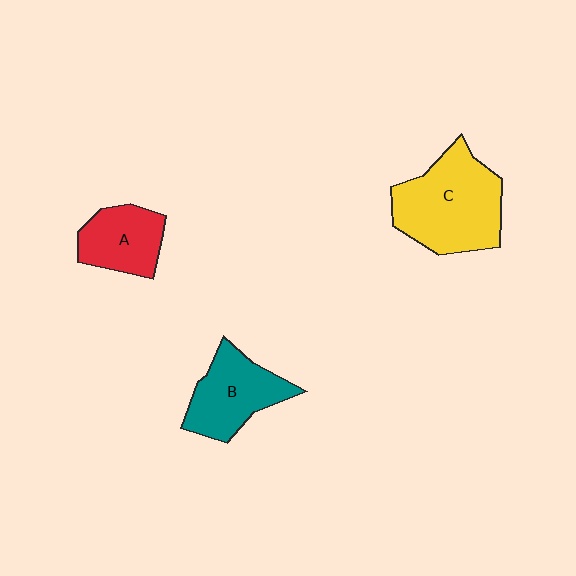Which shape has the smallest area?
Shape A (red).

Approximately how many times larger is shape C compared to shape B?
Approximately 1.5 times.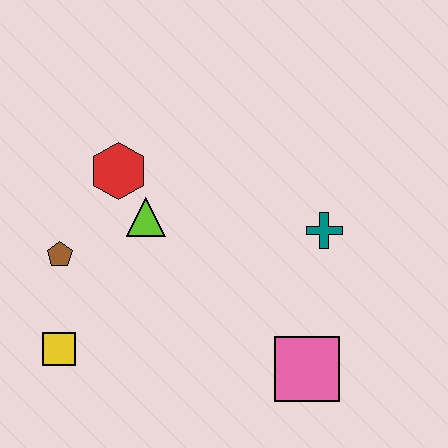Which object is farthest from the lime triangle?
The pink square is farthest from the lime triangle.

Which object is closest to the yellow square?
The brown pentagon is closest to the yellow square.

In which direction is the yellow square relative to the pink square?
The yellow square is to the left of the pink square.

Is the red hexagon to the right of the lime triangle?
No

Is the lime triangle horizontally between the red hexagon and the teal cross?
Yes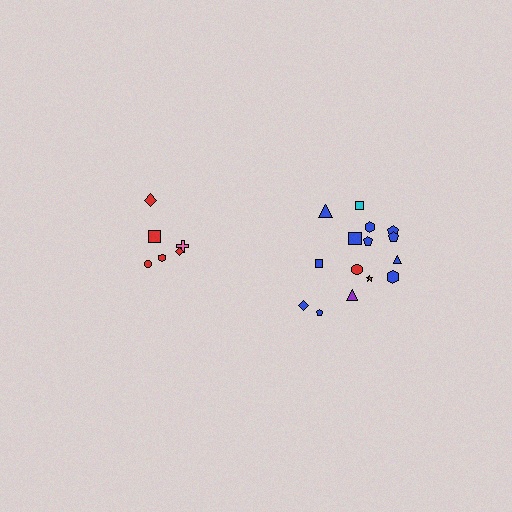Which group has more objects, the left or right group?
The right group.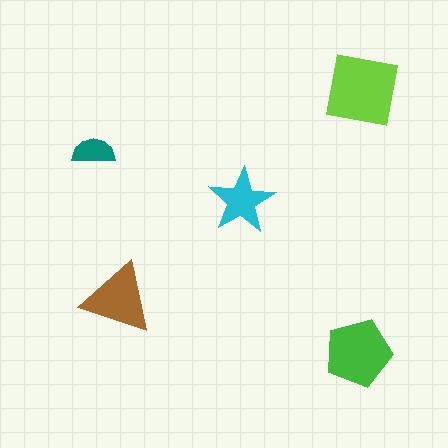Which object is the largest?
The lime square.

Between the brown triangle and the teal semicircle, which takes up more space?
The brown triangle.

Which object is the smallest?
The teal semicircle.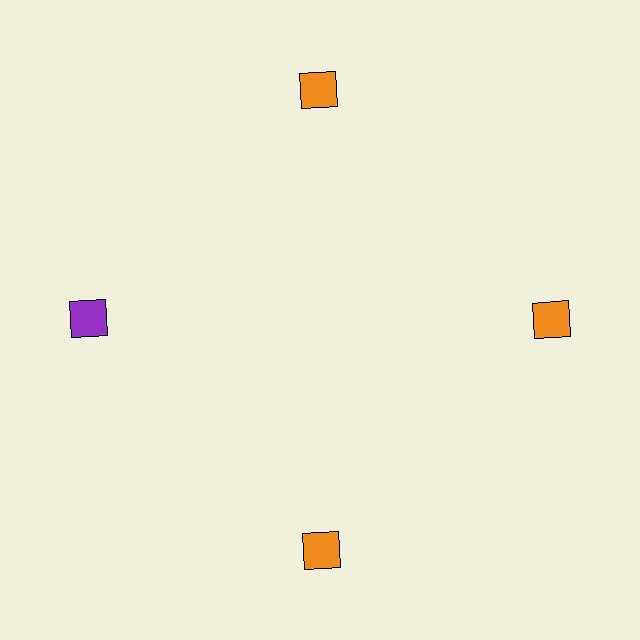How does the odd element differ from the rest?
It has a different color: purple instead of orange.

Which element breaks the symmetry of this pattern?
The purple square at roughly the 9 o'clock position breaks the symmetry. All other shapes are orange squares.